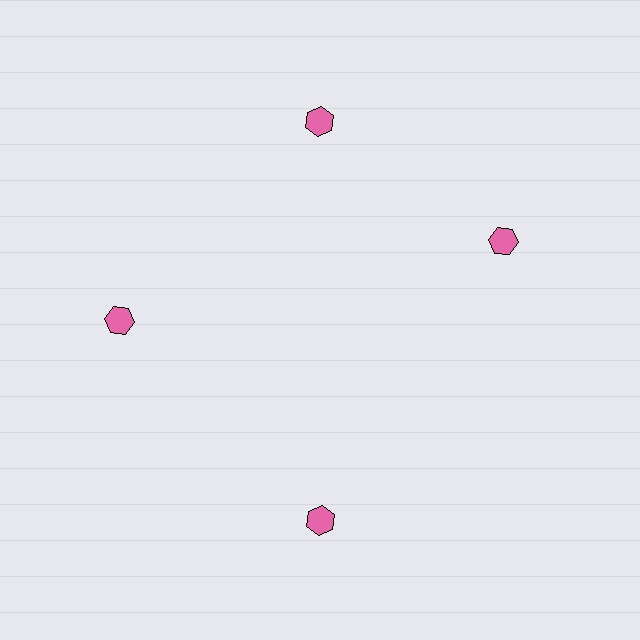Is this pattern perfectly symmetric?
No. The 4 pink hexagons are arranged in a ring, but one element near the 3 o'clock position is rotated out of alignment along the ring, breaking the 4-fold rotational symmetry.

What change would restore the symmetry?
The symmetry would be restored by rotating it back into even spacing with its neighbors so that all 4 hexagons sit at equal angles and equal distance from the center.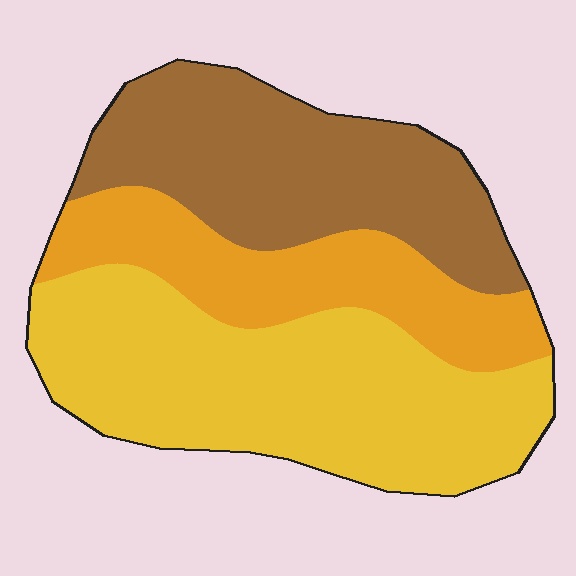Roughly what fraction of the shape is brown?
Brown takes up between a quarter and a half of the shape.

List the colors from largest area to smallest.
From largest to smallest: yellow, brown, orange.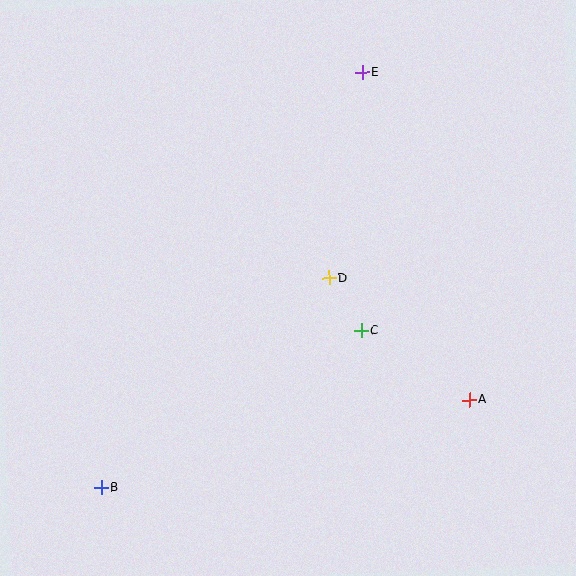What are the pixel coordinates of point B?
Point B is at (101, 488).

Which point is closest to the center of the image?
Point D at (329, 278) is closest to the center.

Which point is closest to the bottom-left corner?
Point B is closest to the bottom-left corner.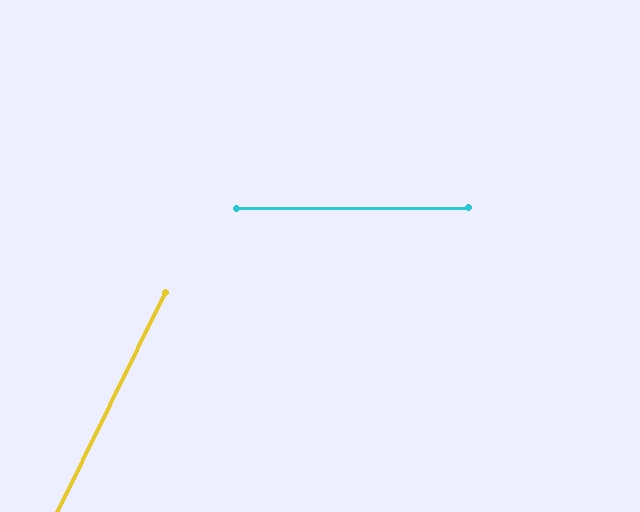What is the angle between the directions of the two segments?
Approximately 64 degrees.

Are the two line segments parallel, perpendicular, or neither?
Neither parallel nor perpendicular — they differ by about 64°.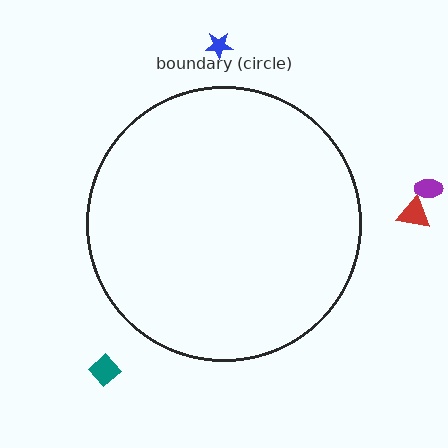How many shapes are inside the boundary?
0 inside, 4 outside.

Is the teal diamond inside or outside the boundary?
Outside.